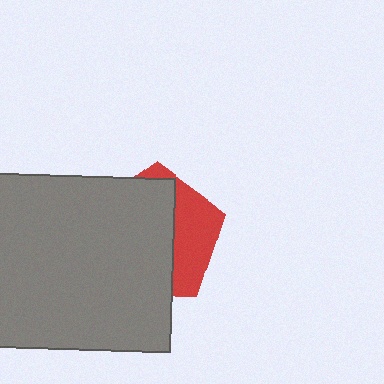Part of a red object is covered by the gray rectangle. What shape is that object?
It is a pentagon.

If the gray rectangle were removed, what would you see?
You would see the complete red pentagon.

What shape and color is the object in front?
The object in front is a gray rectangle.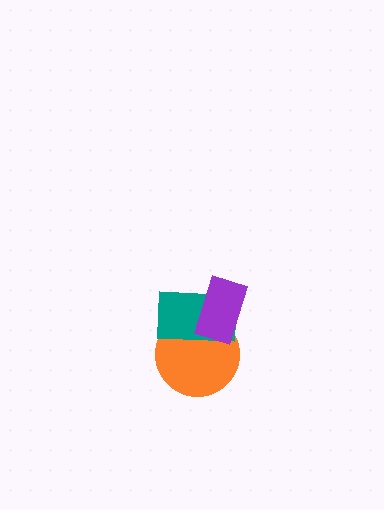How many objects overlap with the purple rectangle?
2 objects overlap with the purple rectangle.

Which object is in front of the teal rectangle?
The purple rectangle is in front of the teal rectangle.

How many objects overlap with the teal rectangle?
2 objects overlap with the teal rectangle.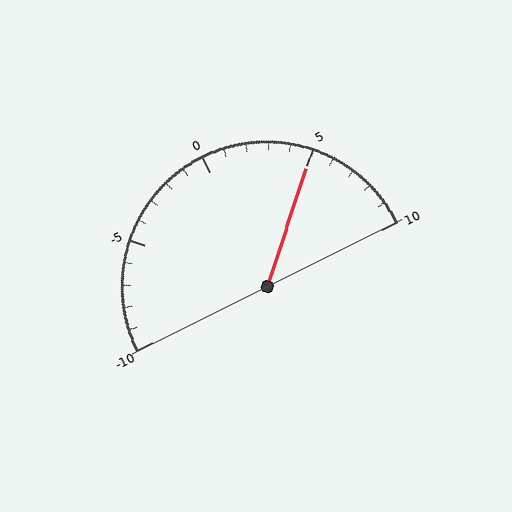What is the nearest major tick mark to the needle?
The nearest major tick mark is 5.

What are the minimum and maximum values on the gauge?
The gauge ranges from -10 to 10.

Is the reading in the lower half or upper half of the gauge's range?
The reading is in the upper half of the range (-10 to 10).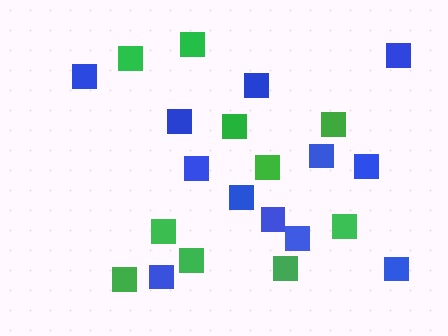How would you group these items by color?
There are 2 groups: one group of green squares (10) and one group of blue squares (12).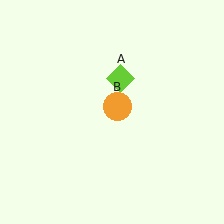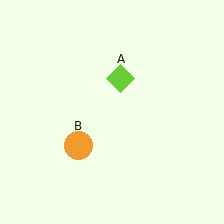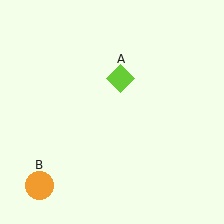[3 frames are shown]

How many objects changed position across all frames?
1 object changed position: orange circle (object B).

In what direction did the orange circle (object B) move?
The orange circle (object B) moved down and to the left.